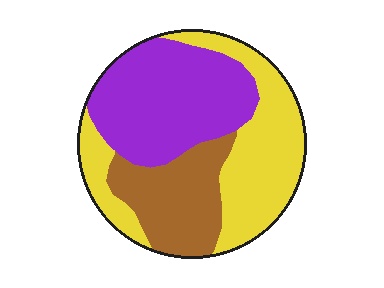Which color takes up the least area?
Brown, at roughly 25%.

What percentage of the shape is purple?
Purple takes up about three eighths (3/8) of the shape.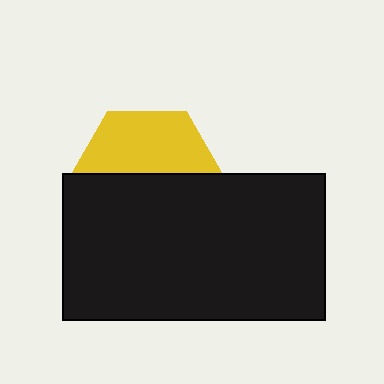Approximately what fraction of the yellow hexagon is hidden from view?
Roughly 56% of the yellow hexagon is hidden behind the black rectangle.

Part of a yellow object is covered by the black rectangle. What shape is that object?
It is a hexagon.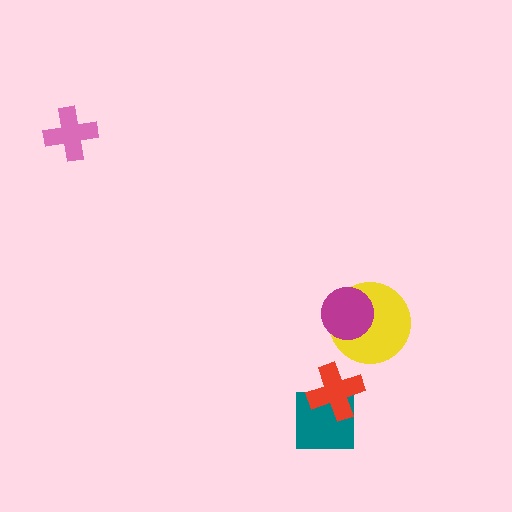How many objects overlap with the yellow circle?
1 object overlaps with the yellow circle.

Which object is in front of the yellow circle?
The magenta circle is in front of the yellow circle.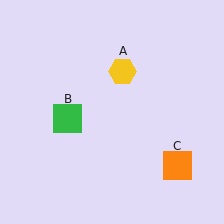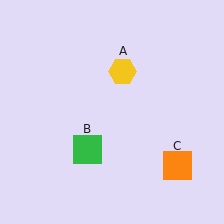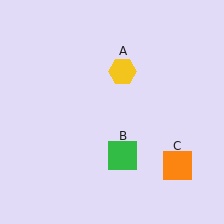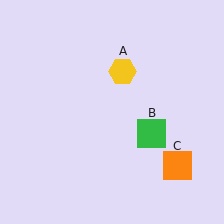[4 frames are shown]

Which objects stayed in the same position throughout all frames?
Yellow hexagon (object A) and orange square (object C) remained stationary.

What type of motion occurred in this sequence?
The green square (object B) rotated counterclockwise around the center of the scene.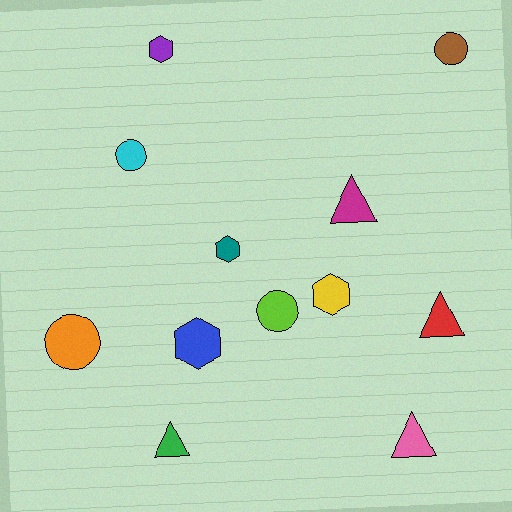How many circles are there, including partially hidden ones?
There are 4 circles.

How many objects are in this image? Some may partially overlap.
There are 12 objects.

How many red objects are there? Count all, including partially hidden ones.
There is 1 red object.